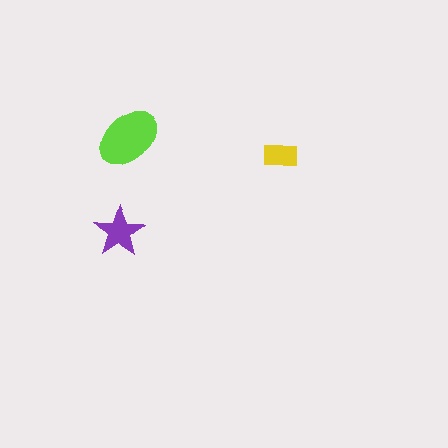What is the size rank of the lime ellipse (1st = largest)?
1st.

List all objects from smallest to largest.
The yellow rectangle, the purple star, the lime ellipse.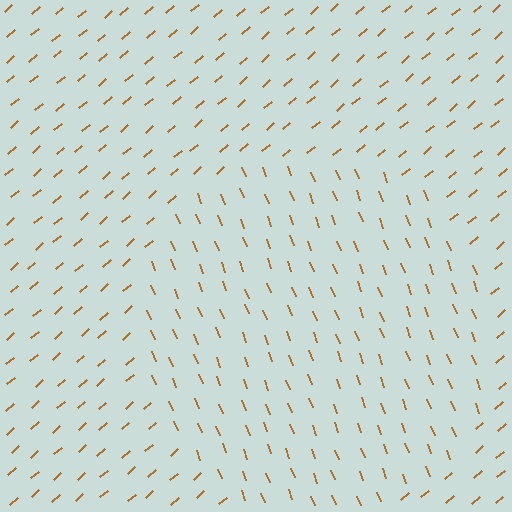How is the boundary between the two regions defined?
The boundary is defined purely by a change in line orientation (approximately 70 degrees difference). All lines are the same color and thickness.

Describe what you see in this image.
The image is filled with small brown line segments. A circle region in the image has lines oriented differently from the surrounding lines, creating a visible texture boundary.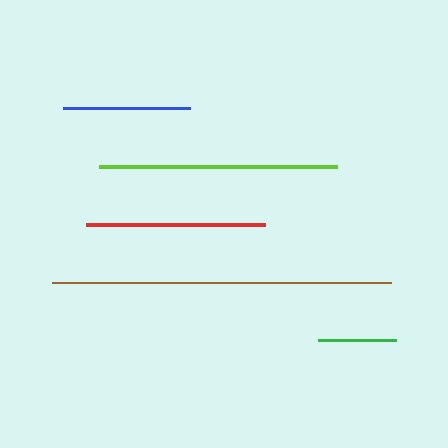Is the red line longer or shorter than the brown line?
The brown line is longer than the red line.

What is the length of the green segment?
The green segment is approximately 78 pixels long.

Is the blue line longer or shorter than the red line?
The red line is longer than the blue line.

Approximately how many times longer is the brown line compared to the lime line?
The brown line is approximately 1.4 times the length of the lime line.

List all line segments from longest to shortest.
From longest to shortest: brown, lime, red, blue, green.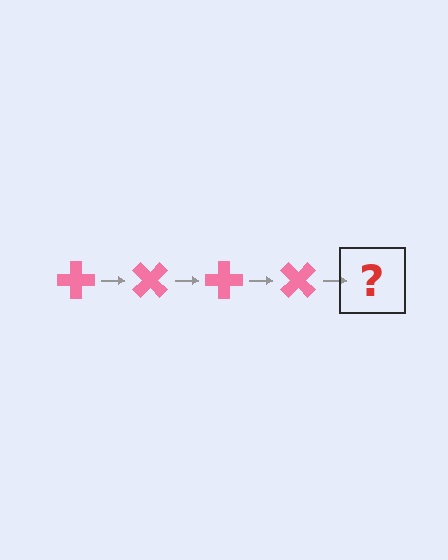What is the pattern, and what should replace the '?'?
The pattern is that the cross rotates 45 degrees each step. The '?' should be a pink cross rotated 180 degrees.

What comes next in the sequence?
The next element should be a pink cross rotated 180 degrees.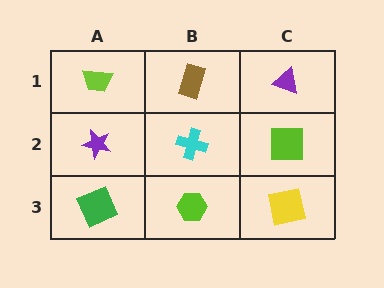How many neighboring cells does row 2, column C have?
3.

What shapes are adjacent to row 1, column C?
A lime square (row 2, column C), a brown rectangle (row 1, column B).